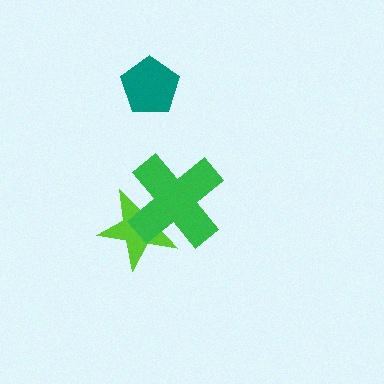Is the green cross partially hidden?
No, no other shape covers it.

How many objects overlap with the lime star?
1 object overlaps with the lime star.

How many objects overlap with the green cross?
1 object overlaps with the green cross.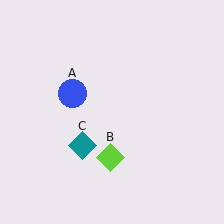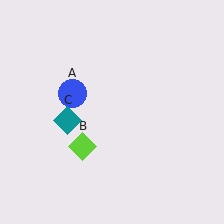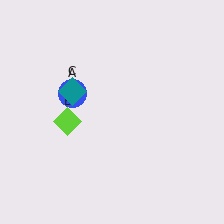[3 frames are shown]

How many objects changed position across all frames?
2 objects changed position: lime diamond (object B), teal diamond (object C).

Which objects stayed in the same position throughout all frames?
Blue circle (object A) remained stationary.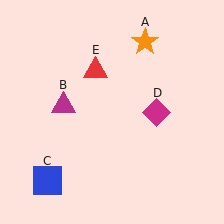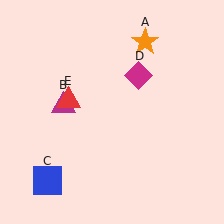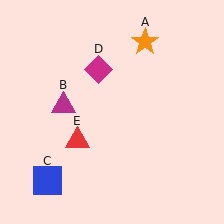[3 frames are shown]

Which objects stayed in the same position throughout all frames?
Orange star (object A) and magenta triangle (object B) and blue square (object C) remained stationary.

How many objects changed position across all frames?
2 objects changed position: magenta diamond (object D), red triangle (object E).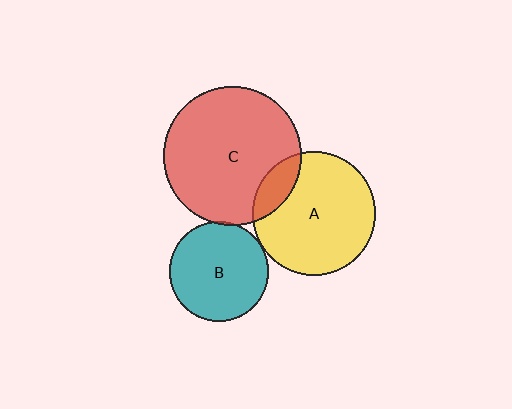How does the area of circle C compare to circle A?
Approximately 1.2 times.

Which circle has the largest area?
Circle C (red).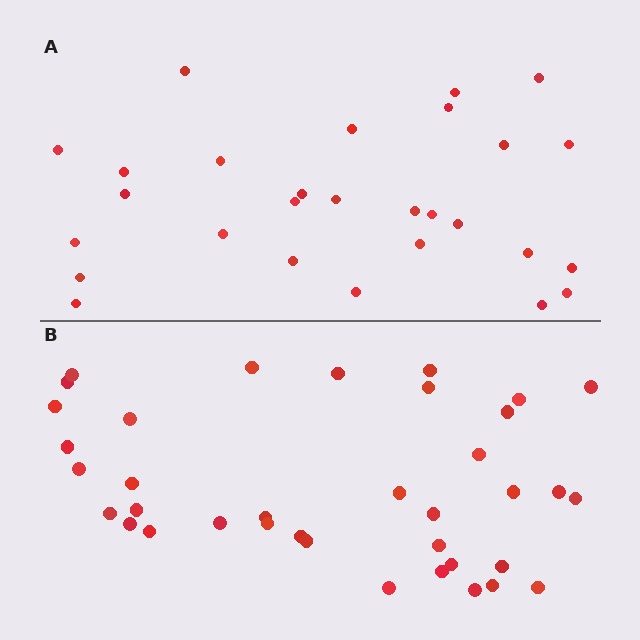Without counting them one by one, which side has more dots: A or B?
Region B (the bottom region) has more dots.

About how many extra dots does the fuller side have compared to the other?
Region B has roughly 8 or so more dots than region A.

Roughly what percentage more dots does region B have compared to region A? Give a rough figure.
About 30% more.